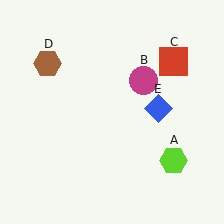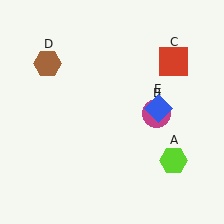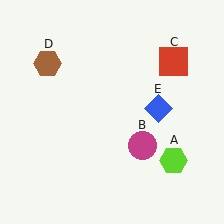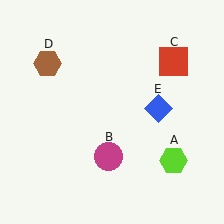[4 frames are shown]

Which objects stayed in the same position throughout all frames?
Lime hexagon (object A) and red square (object C) and brown hexagon (object D) and blue diamond (object E) remained stationary.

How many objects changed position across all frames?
1 object changed position: magenta circle (object B).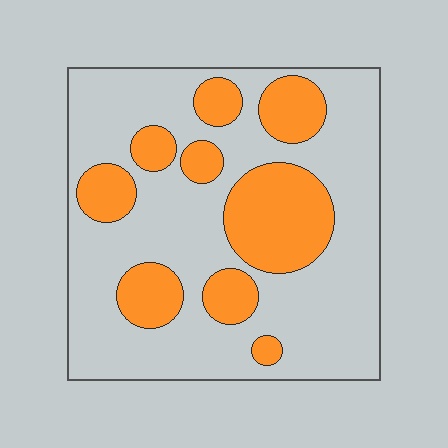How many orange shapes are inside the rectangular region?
9.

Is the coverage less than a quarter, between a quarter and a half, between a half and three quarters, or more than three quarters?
Between a quarter and a half.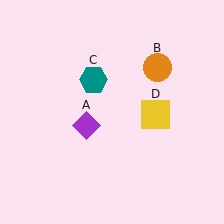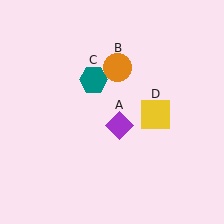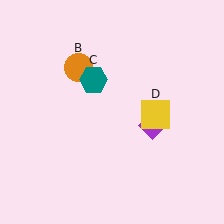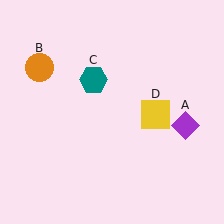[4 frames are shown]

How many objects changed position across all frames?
2 objects changed position: purple diamond (object A), orange circle (object B).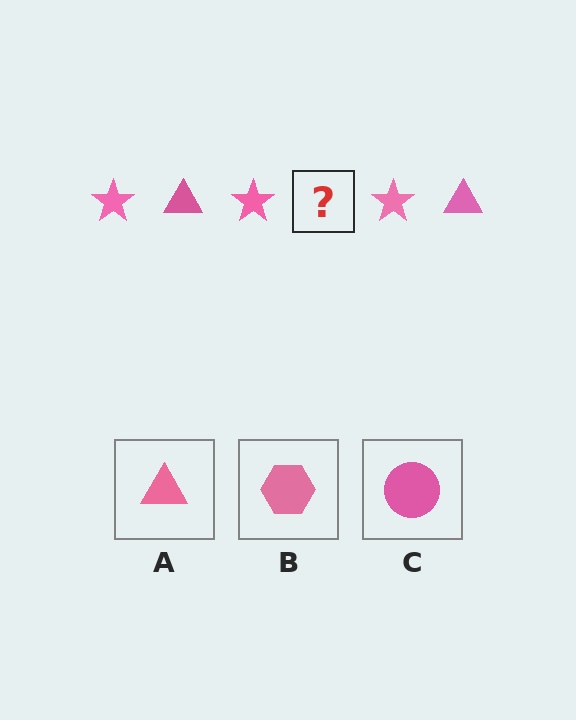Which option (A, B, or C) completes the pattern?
A.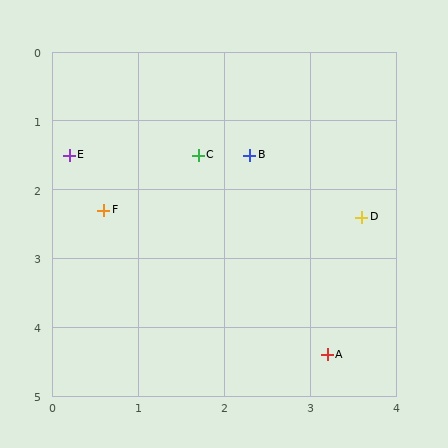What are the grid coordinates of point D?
Point D is at approximately (3.6, 2.4).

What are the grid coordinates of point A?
Point A is at approximately (3.2, 4.4).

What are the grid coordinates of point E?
Point E is at approximately (0.2, 1.5).